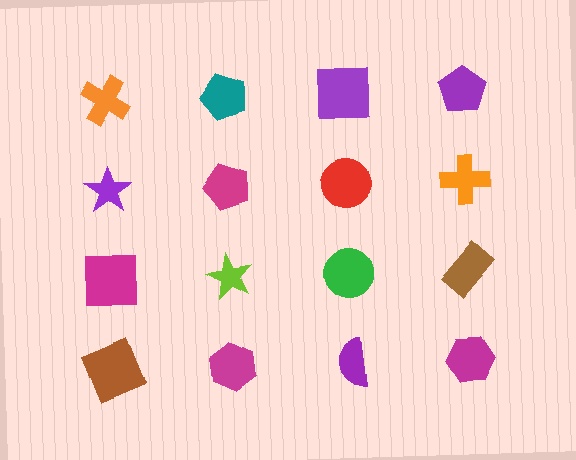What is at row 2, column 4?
An orange cross.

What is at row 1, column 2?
A teal pentagon.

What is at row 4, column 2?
A magenta hexagon.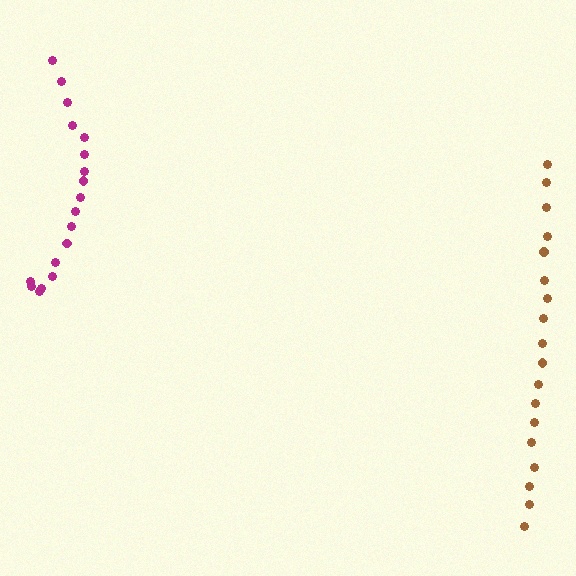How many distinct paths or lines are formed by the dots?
There are 2 distinct paths.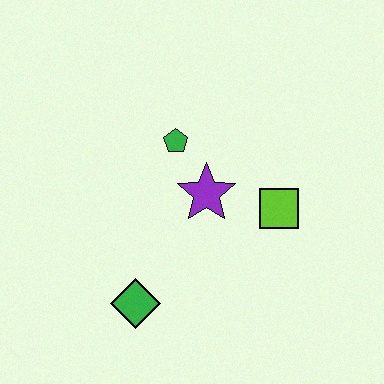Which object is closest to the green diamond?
The purple star is closest to the green diamond.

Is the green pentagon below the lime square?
No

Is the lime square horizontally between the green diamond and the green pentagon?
No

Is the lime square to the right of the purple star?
Yes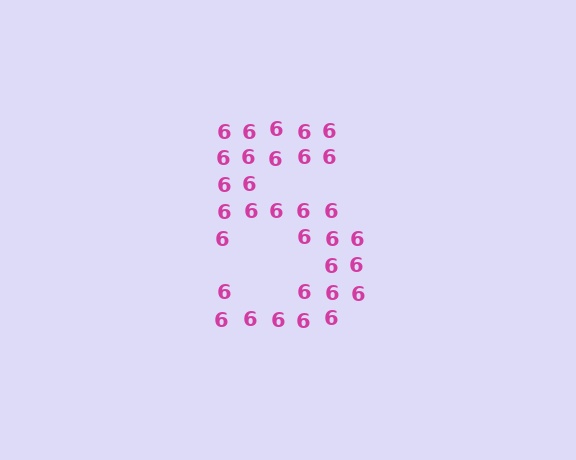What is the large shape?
The large shape is the digit 5.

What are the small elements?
The small elements are digit 6's.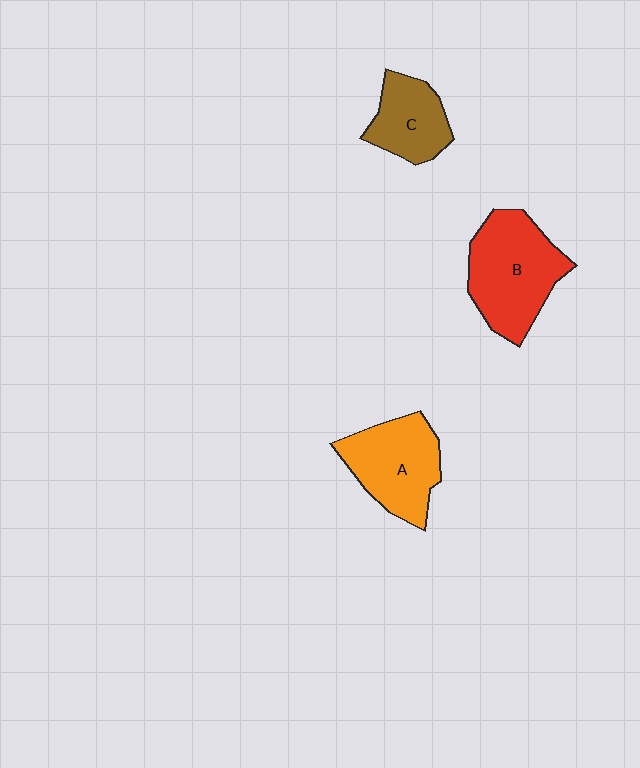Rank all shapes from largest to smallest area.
From largest to smallest: B (red), A (orange), C (brown).